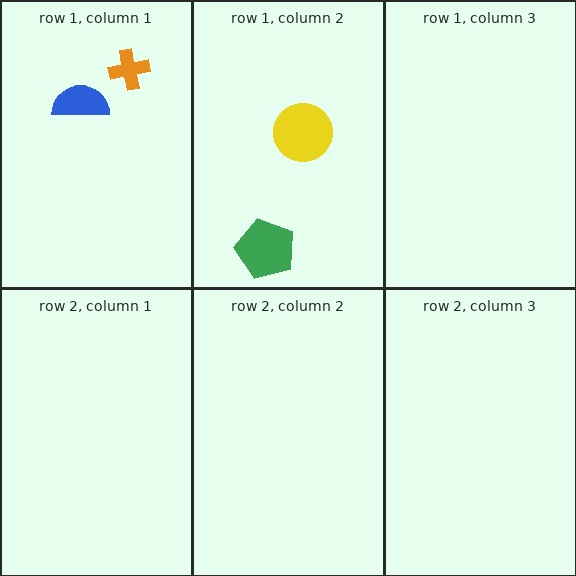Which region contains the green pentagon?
The row 1, column 2 region.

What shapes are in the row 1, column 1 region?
The blue semicircle, the orange cross.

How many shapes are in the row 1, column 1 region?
2.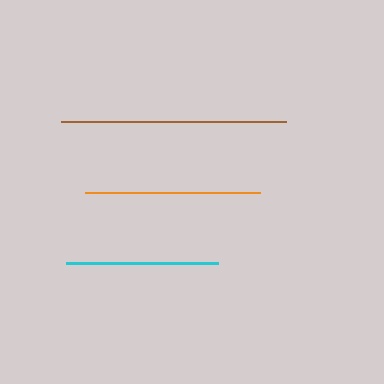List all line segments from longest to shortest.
From longest to shortest: brown, orange, cyan.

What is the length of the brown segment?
The brown segment is approximately 225 pixels long.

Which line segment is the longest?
The brown line is the longest at approximately 225 pixels.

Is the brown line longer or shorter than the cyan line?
The brown line is longer than the cyan line.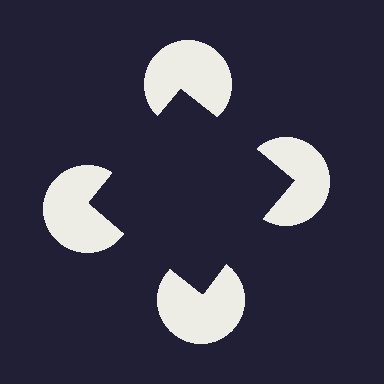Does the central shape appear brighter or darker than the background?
It typically appears slightly darker than the background, even though no actual brightness change is drawn.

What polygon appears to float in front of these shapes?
An illusory square — its edges are inferred from the aligned wedge cuts in the pac-man discs, not physically drawn.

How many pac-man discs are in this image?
There are 4 — one at each vertex of the illusory square.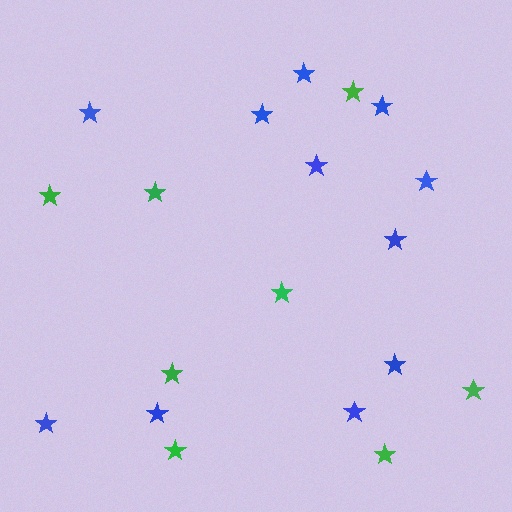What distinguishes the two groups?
There are 2 groups: one group of blue stars (11) and one group of green stars (8).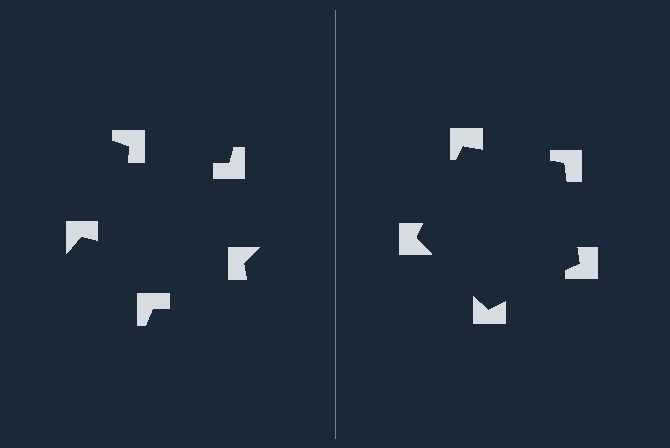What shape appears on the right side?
An illusory pentagon.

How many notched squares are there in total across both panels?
10 — 5 on each side.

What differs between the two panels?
The notched squares are positioned identically on both sides; only the wedge orientations differ. On the right they align to a pentagon; on the left they are misaligned.